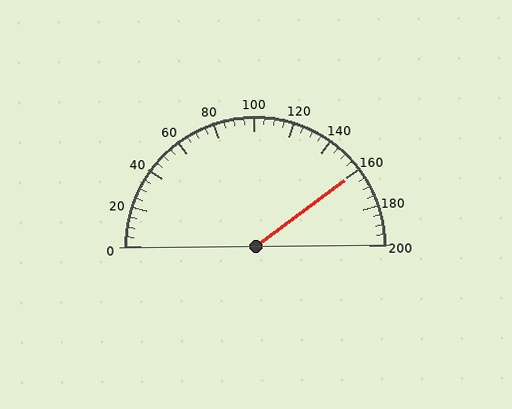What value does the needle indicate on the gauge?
The needle indicates approximately 160.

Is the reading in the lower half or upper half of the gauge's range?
The reading is in the upper half of the range (0 to 200).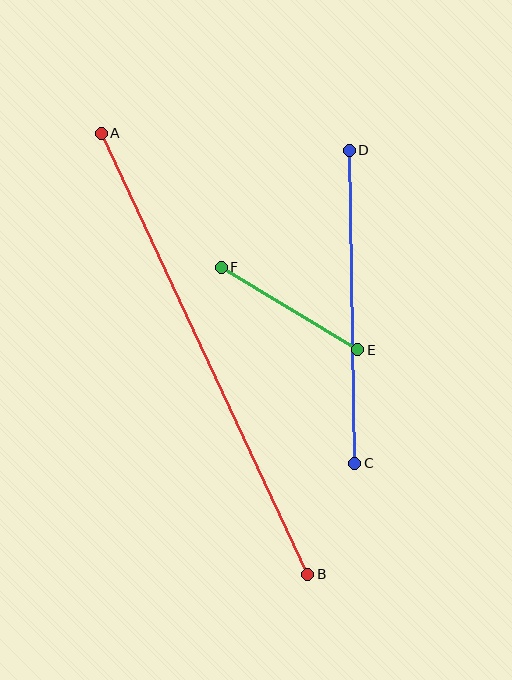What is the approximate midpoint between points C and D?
The midpoint is at approximately (352, 307) pixels.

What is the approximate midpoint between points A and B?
The midpoint is at approximately (204, 354) pixels.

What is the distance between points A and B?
The distance is approximately 487 pixels.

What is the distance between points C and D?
The distance is approximately 313 pixels.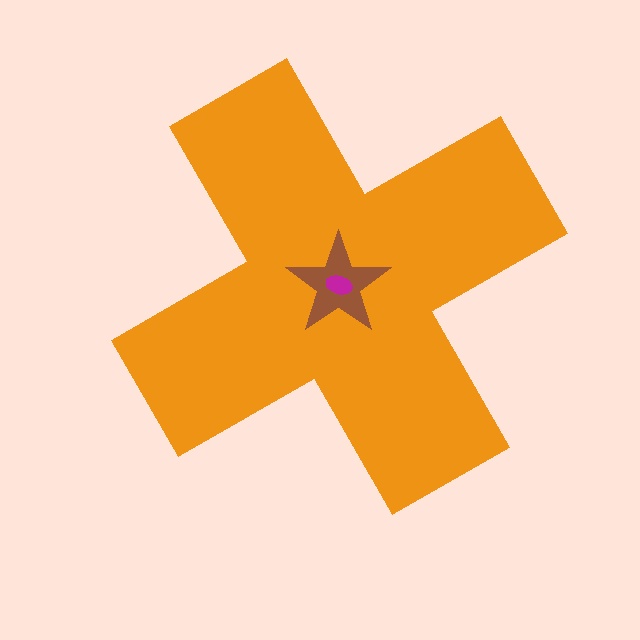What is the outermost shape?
The orange cross.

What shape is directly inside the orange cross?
The brown star.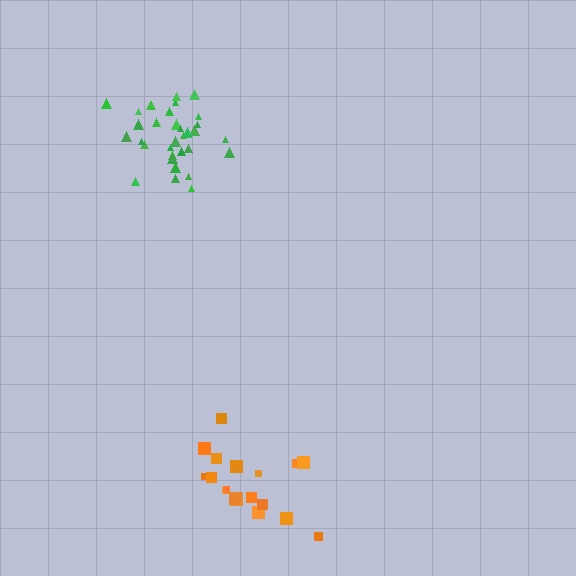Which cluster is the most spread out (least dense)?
Orange.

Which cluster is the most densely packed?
Green.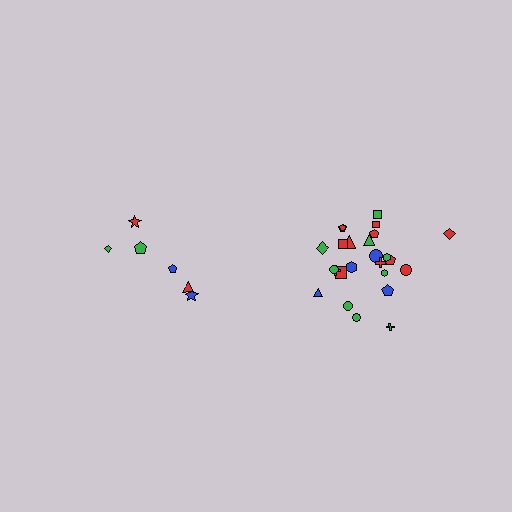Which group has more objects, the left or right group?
The right group.